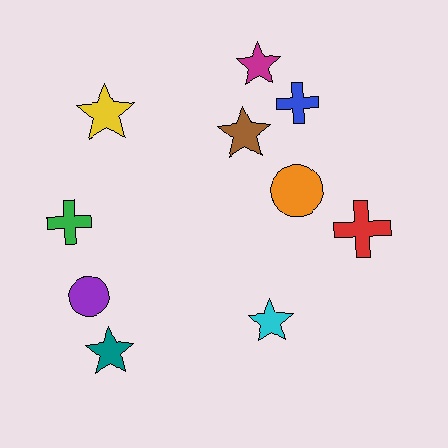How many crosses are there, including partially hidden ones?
There are 3 crosses.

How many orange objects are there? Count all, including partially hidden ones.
There is 1 orange object.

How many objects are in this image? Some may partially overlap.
There are 10 objects.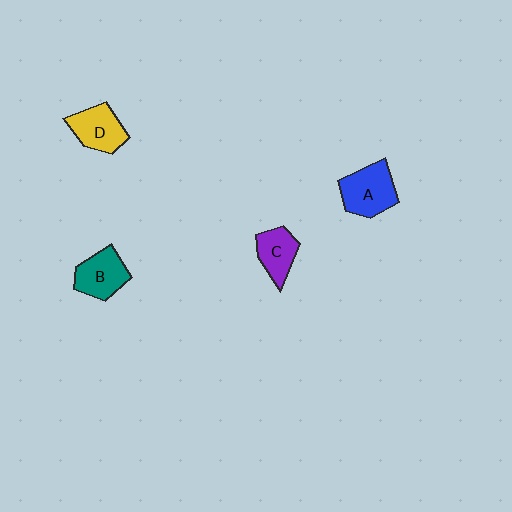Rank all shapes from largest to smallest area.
From largest to smallest: A (blue), B (teal), D (yellow), C (purple).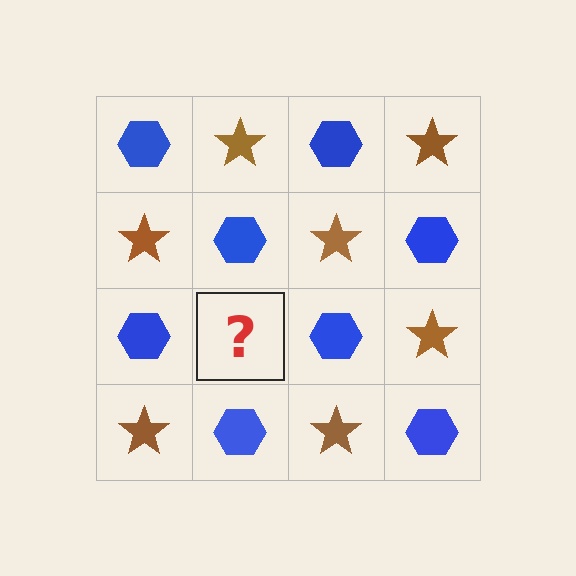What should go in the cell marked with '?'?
The missing cell should contain a brown star.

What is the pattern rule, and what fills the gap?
The rule is that it alternates blue hexagon and brown star in a checkerboard pattern. The gap should be filled with a brown star.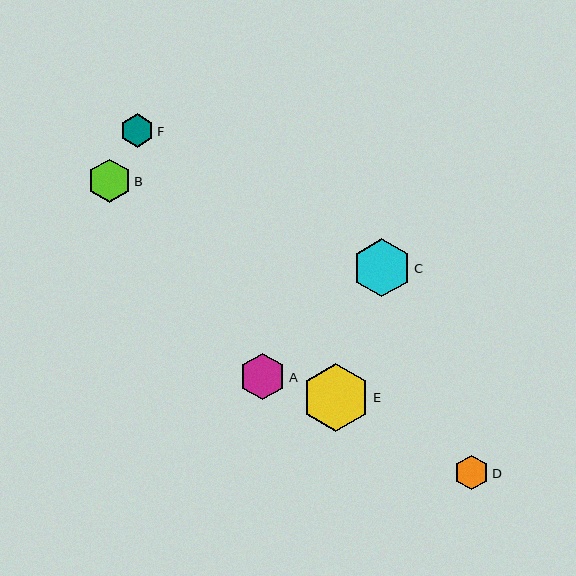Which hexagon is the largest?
Hexagon E is the largest with a size of approximately 68 pixels.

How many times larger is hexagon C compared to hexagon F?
Hexagon C is approximately 1.7 times the size of hexagon F.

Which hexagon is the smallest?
Hexagon F is the smallest with a size of approximately 33 pixels.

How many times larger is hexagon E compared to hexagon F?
Hexagon E is approximately 2.0 times the size of hexagon F.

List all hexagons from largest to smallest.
From largest to smallest: E, C, A, B, D, F.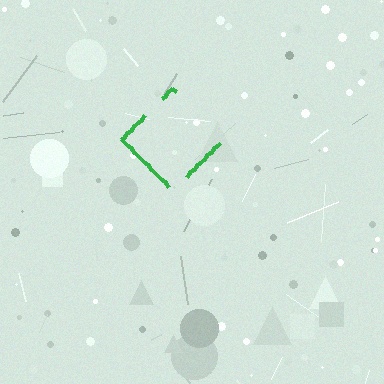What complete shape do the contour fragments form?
The contour fragments form a diamond.